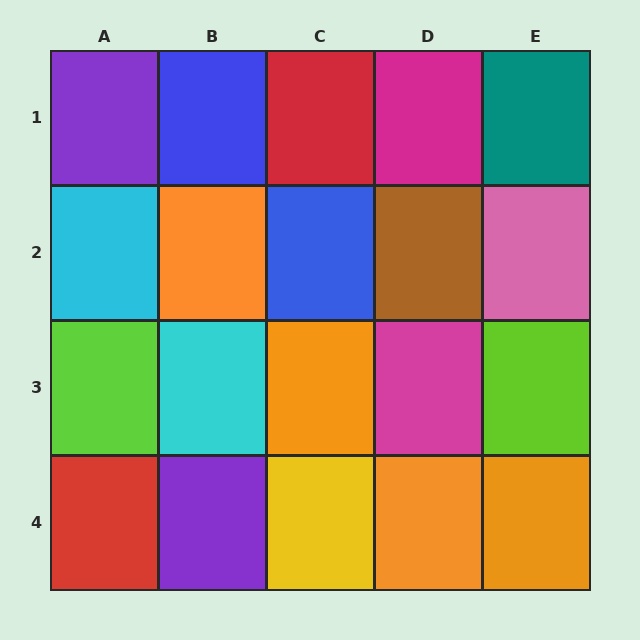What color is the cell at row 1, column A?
Purple.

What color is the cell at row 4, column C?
Yellow.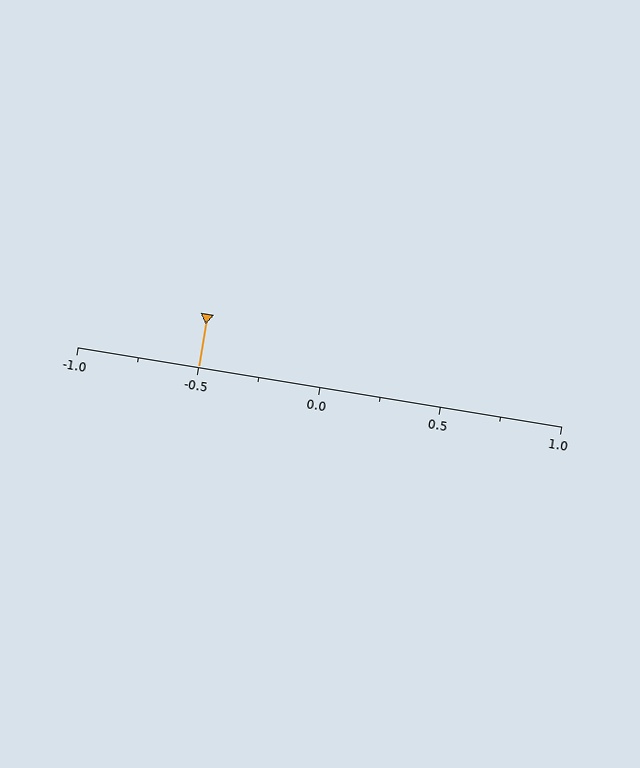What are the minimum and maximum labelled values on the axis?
The axis runs from -1.0 to 1.0.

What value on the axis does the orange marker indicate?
The marker indicates approximately -0.5.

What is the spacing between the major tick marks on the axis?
The major ticks are spaced 0.5 apart.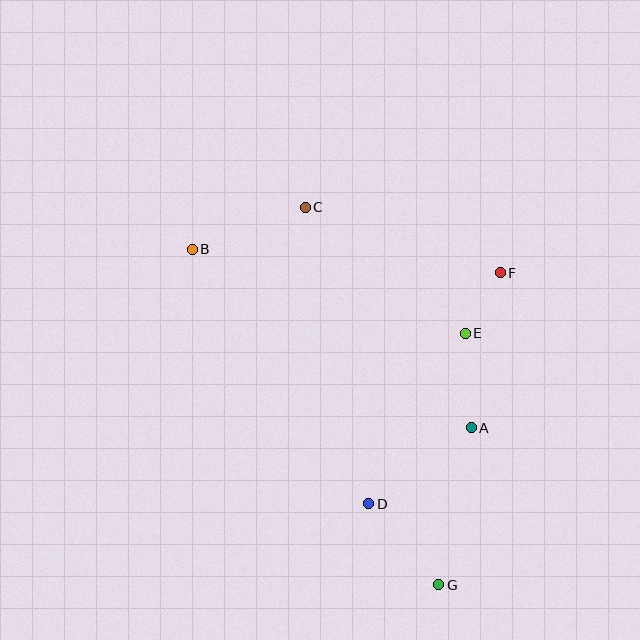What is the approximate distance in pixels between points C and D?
The distance between C and D is approximately 303 pixels.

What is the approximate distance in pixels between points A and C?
The distance between A and C is approximately 276 pixels.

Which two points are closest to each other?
Points E and F are closest to each other.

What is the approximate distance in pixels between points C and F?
The distance between C and F is approximately 206 pixels.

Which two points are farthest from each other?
Points B and G are farthest from each other.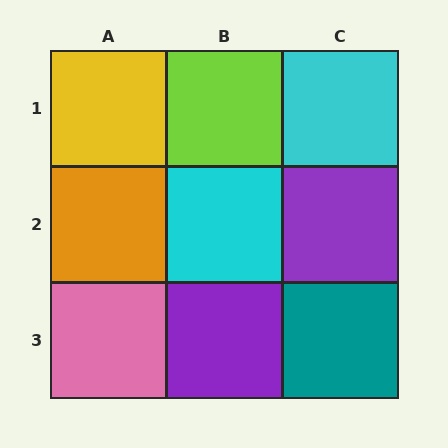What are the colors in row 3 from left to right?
Pink, purple, teal.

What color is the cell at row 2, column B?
Cyan.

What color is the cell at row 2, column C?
Purple.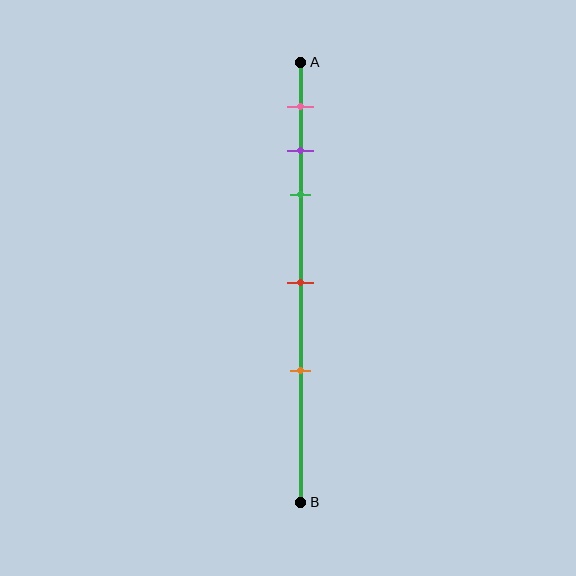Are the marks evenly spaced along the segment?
No, the marks are not evenly spaced.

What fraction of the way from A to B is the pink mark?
The pink mark is approximately 10% (0.1) of the way from A to B.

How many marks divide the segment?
There are 5 marks dividing the segment.